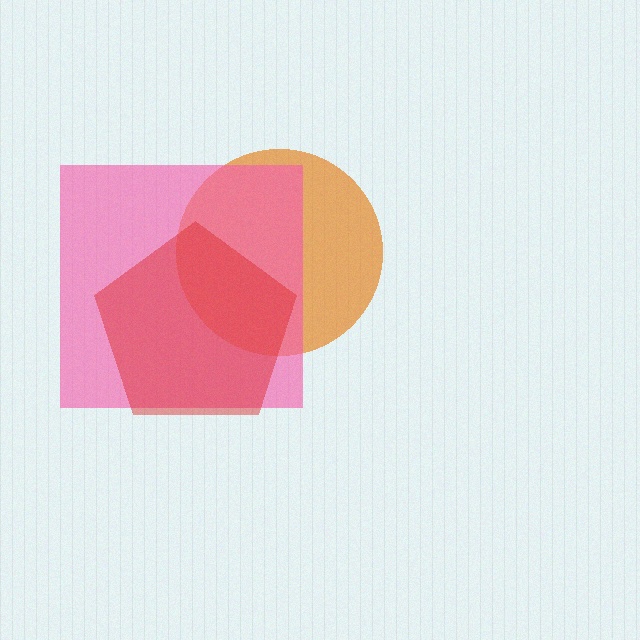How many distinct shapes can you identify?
There are 3 distinct shapes: an orange circle, a pink square, a red pentagon.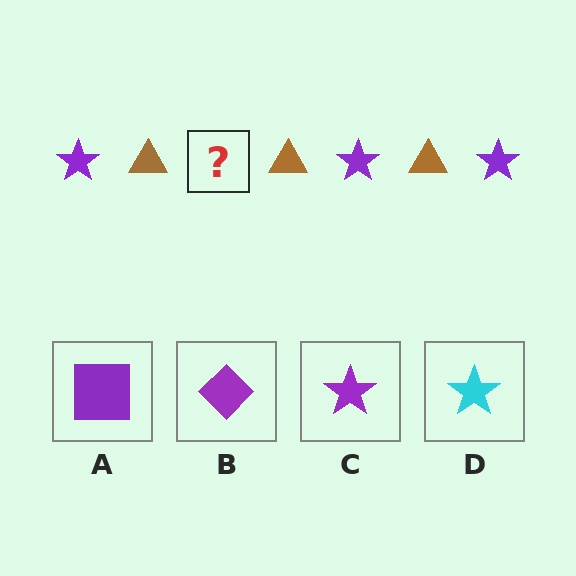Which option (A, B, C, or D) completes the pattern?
C.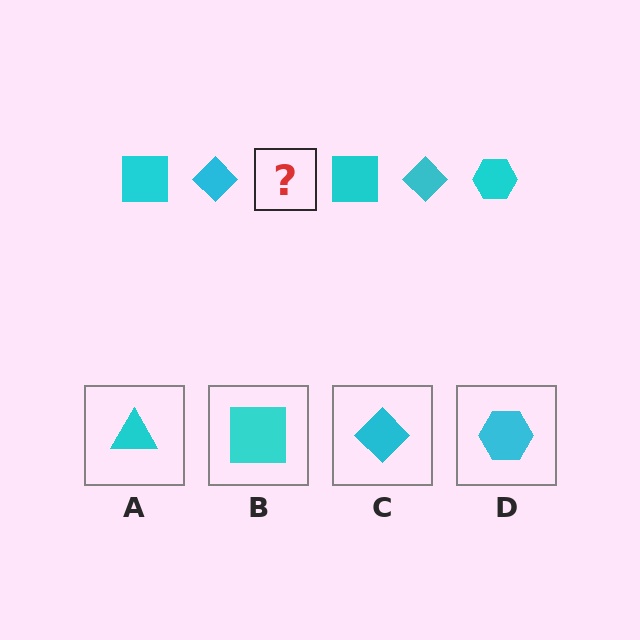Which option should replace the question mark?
Option D.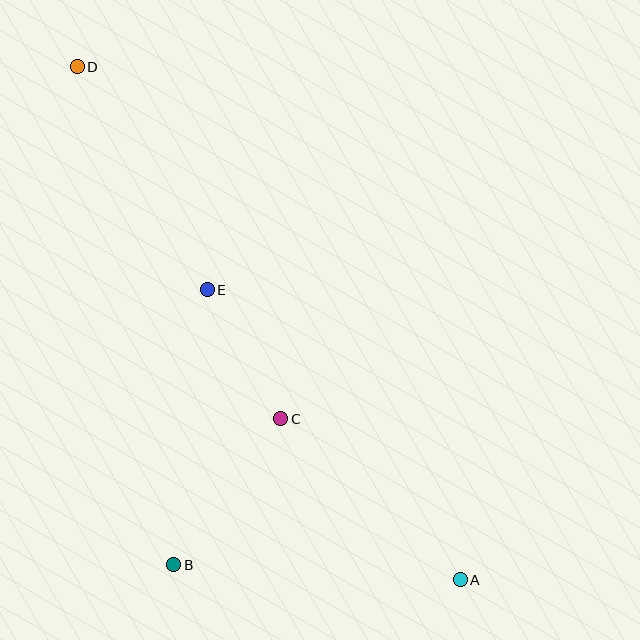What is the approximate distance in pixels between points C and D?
The distance between C and D is approximately 407 pixels.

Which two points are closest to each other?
Points C and E are closest to each other.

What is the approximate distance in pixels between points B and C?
The distance between B and C is approximately 181 pixels.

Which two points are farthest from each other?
Points A and D are farthest from each other.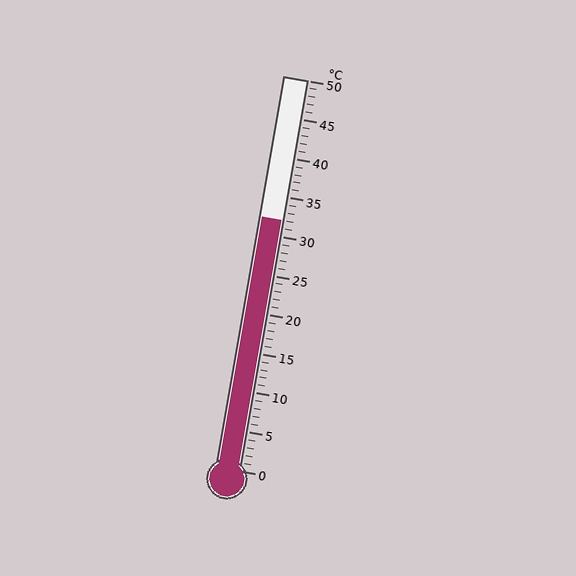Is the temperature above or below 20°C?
The temperature is above 20°C.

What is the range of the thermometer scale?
The thermometer scale ranges from 0°C to 50°C.